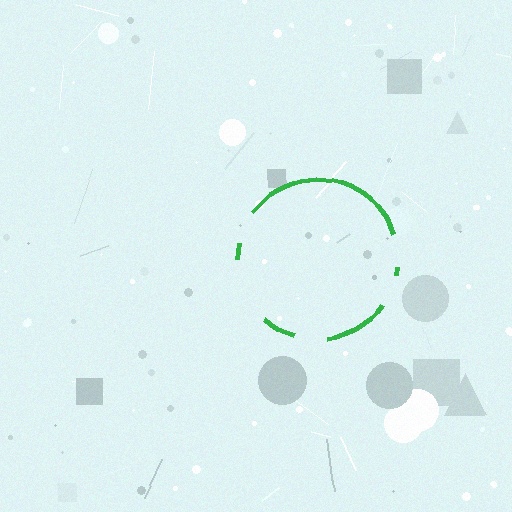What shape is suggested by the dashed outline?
The dashed outline suggests a circle.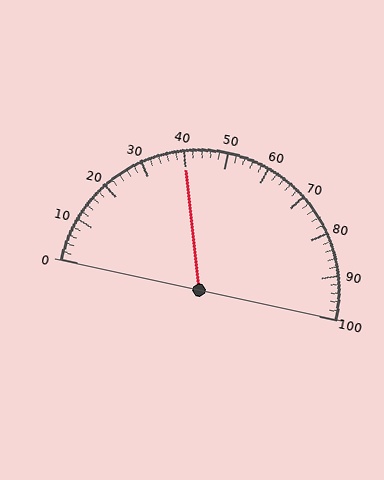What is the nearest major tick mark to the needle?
The nearest major tick mark is 40.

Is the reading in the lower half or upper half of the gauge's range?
The reading is in the lower half of the range (0 to 100).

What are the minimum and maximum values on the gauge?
The gauge ranges from 0 to 100.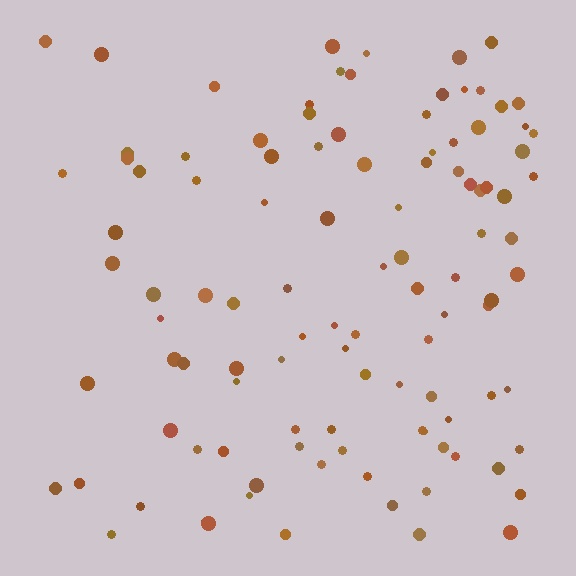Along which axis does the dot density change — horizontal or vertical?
Horizontal.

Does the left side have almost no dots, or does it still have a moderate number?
Still a moderate number, just noticeably fewer than the right.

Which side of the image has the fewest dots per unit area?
The left.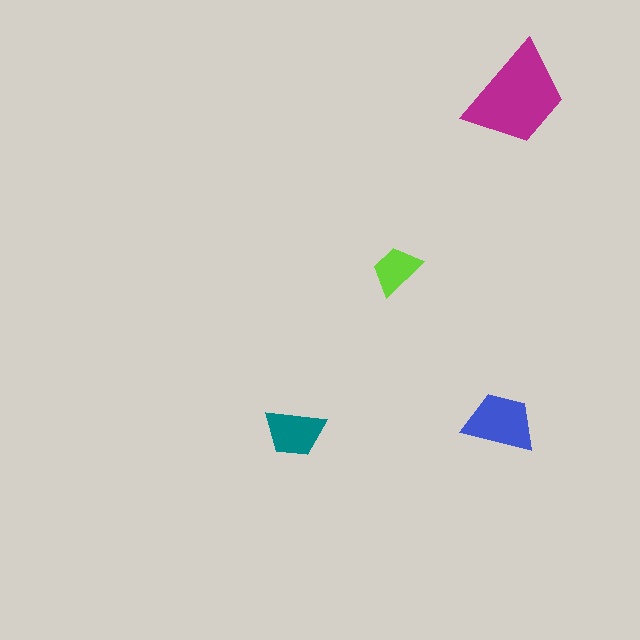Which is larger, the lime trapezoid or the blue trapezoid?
The blue one.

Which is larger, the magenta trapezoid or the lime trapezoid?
The magenta one.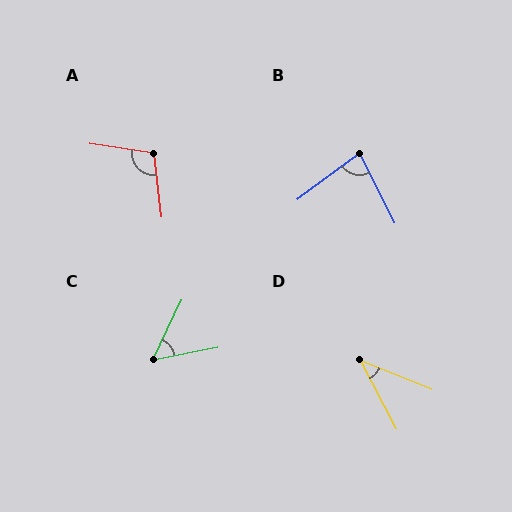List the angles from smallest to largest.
D (40°), C (53°), B (80°), A (105°).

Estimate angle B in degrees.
Approximately 80 degrees.